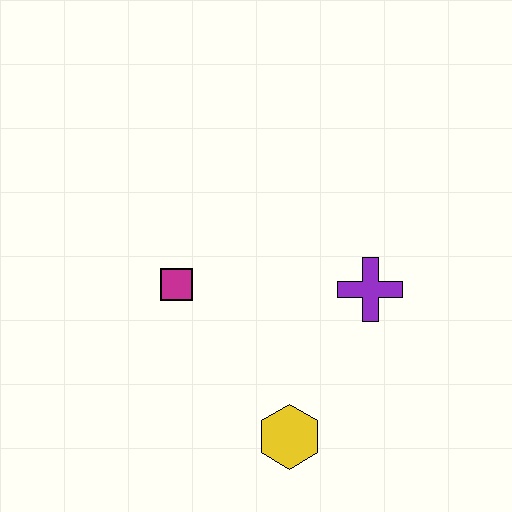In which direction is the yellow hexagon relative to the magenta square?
The yellow hexagon is below the magenta square.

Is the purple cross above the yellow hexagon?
Yes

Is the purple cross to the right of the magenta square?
Yes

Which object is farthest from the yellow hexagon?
The magenta square is farthest from the yellow hexagon.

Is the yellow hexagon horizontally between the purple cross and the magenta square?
Yes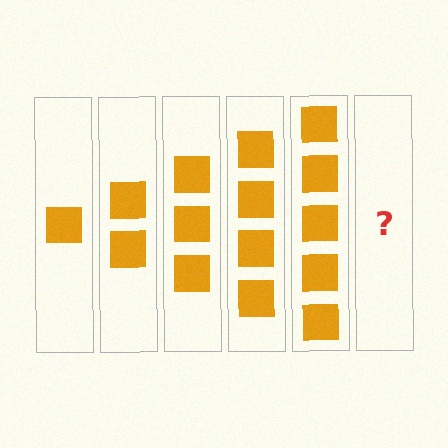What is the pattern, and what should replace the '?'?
The pattern is that each step adds one more square. The '?' should be 6 squares.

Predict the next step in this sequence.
The next step is 6 squares.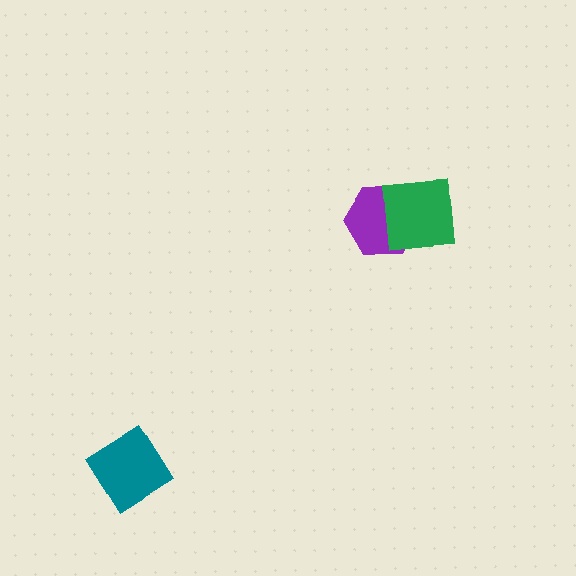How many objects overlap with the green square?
1 object overlaps with the green square.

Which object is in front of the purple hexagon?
The green square is in front of the purple hexagon.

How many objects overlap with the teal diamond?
0 objects overlap with the teal diamond.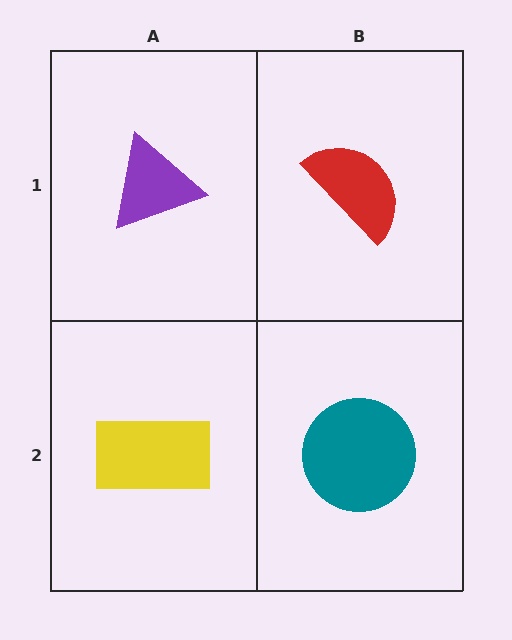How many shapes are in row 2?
2 shapes.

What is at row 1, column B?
A red semicircle.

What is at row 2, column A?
A yellow rectangle.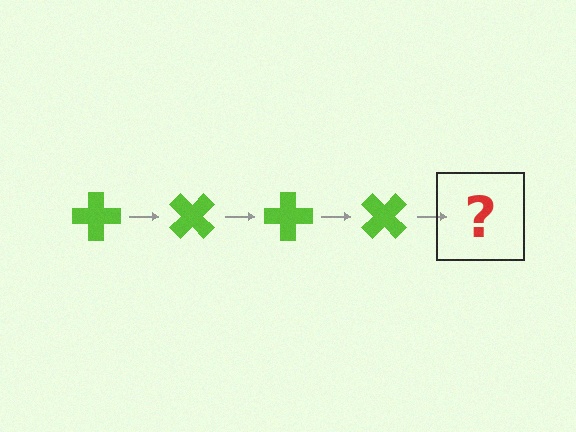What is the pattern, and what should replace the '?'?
The pattern is that the cross rotates 45 degrees each step. The '?' should be a lime cross rotated 180 degrees.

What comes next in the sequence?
The next element should be a lime cross rotated 180 degrees.